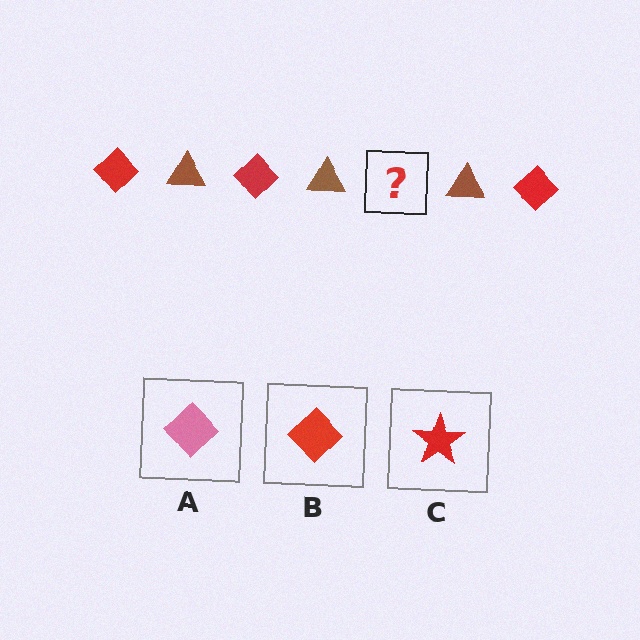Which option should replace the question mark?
Option B.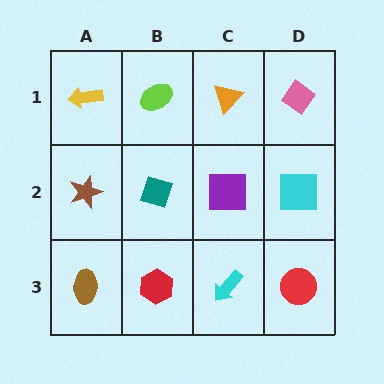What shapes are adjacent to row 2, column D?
A pink diamond (row 1, column D), a red circle (row 3, column D), a purple square (row 2, column C).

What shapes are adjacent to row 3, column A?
A brown star (row 2, column A), a red hexagon (row 3, column B).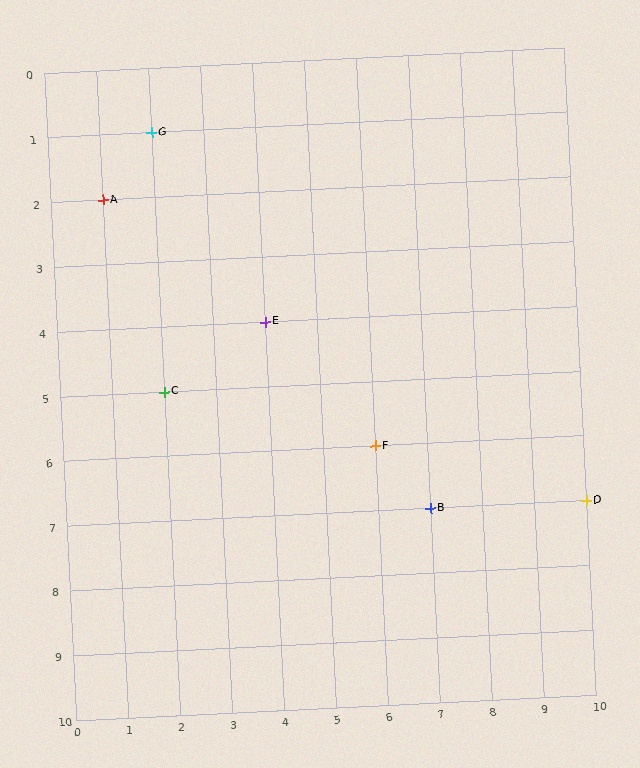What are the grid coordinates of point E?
Point E is at grid coordinates (4, 4).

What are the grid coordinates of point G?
Point G is at grid coordinates (2, 1).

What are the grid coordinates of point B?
Point B is at grid coordinates (7, 7).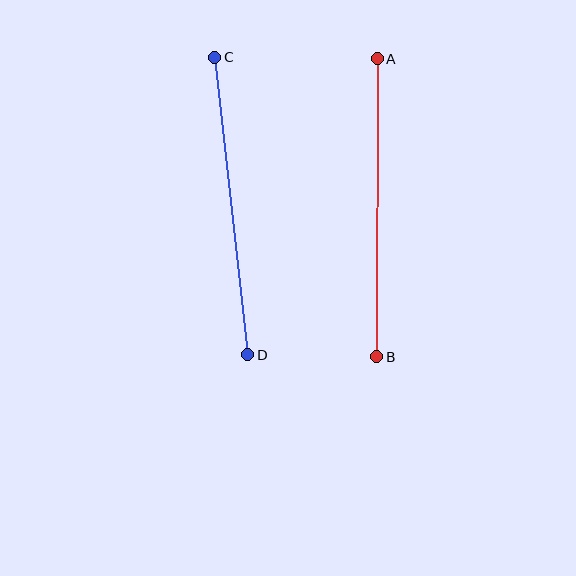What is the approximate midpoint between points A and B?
The midpoint is at approximately (377, 208) pixels.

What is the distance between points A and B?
The distance is approximately 298 pixels.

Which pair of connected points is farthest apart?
Points C and D are farthest apart.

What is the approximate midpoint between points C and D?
The midpoint is at approximately (231, 206) pixels.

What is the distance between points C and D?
The distance is approximately 299 pixels.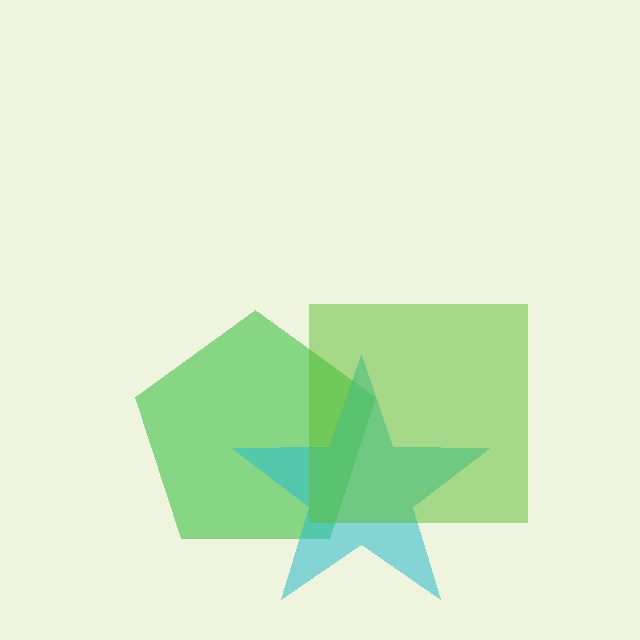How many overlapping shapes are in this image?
There are 3 overlapping shapes in the image.